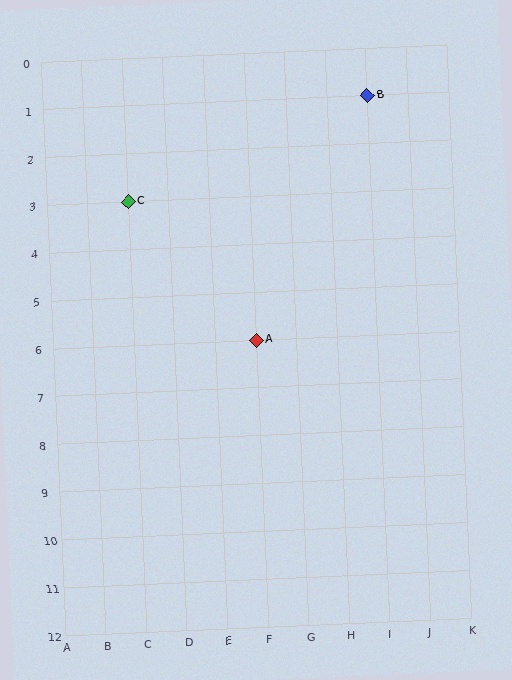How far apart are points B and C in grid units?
Points B and C are 6 columns and 2 rows apart (about 6.3 grid units diagonally).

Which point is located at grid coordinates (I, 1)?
Point B is at (I, 1).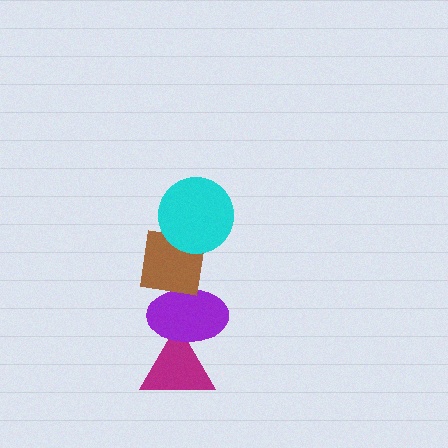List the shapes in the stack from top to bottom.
From top to bottom: the cyan circle, the brown square, the purple ellipse, the magenta triangle.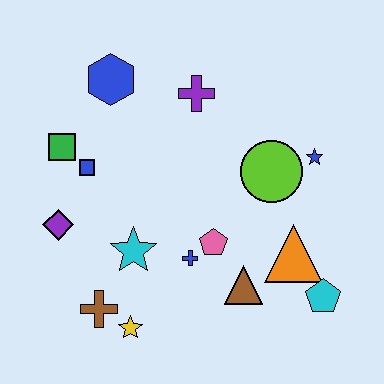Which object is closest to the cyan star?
The blue cross is closest to the cyan star.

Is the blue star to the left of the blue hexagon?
No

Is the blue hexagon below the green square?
No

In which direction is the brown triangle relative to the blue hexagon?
The brown triangle is below the blue hexagon.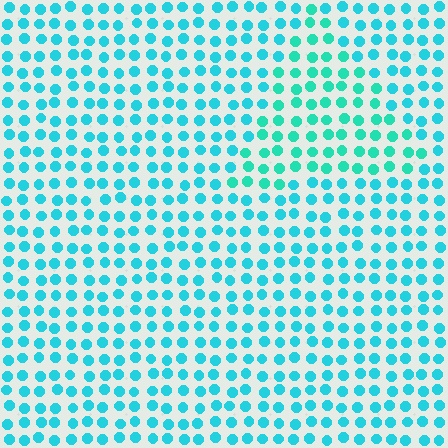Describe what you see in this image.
The image is filled with small cyan elements in a uniform arrangement. A triangle-shaped region is visible where the elements are tinted to a slightly different hue, forming a subtle color boundary.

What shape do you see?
I see a triangle.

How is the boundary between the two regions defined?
The boundary is defined purely by a slight shift in hue (about 19 degrees). Spacing, size, and orientation are identical on both sides.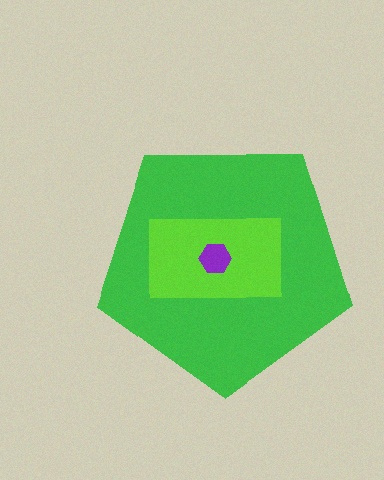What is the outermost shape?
The green pentagon.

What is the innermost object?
The purple hexagon.